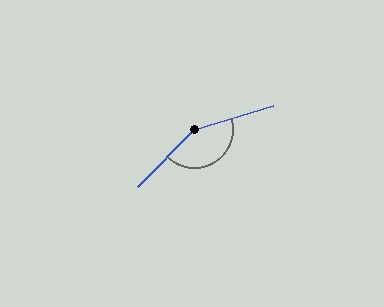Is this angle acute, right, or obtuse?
It is obtuse.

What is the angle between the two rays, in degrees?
Approximately 151 degrees.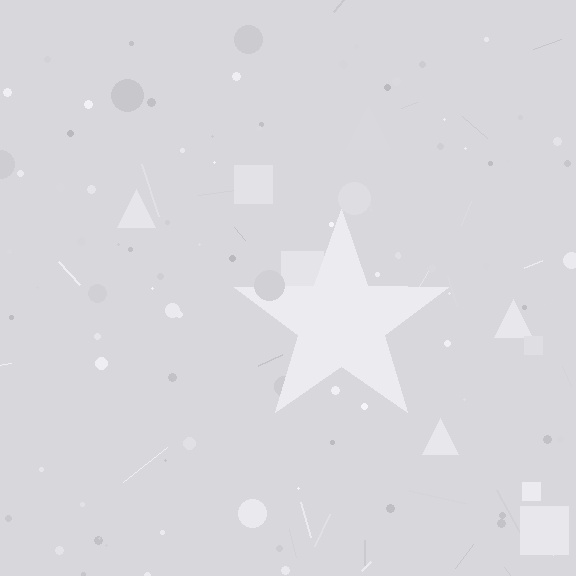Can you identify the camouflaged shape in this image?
The camouflaged shape is a star.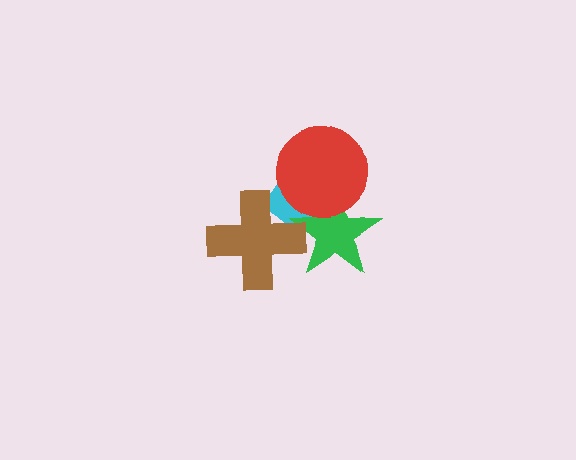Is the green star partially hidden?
Yes, it is partially covered by another shape.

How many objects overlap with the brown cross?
2 objects overlap with the brown cross.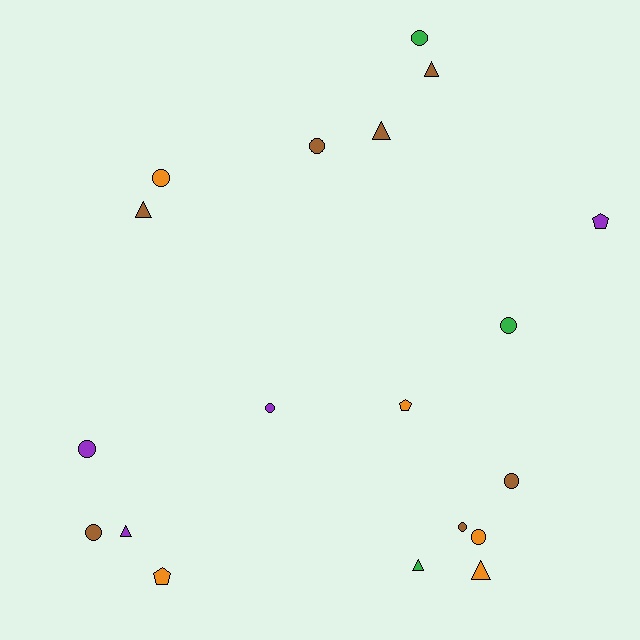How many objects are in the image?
There are 19 objects.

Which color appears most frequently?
Brown, with 7 objects.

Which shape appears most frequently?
Circle, with 10 objects.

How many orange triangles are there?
There is 1 orange triangle.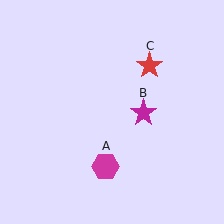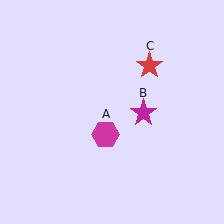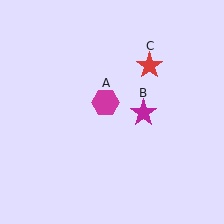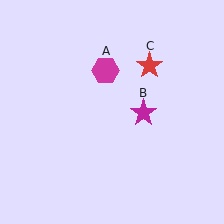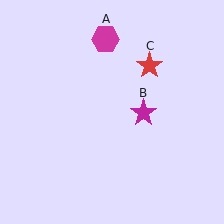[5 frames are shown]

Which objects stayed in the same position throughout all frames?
Magenta star (object B) and red star (object C) remained stationary.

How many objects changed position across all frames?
1 object changed position: magenta hexagon (object A).